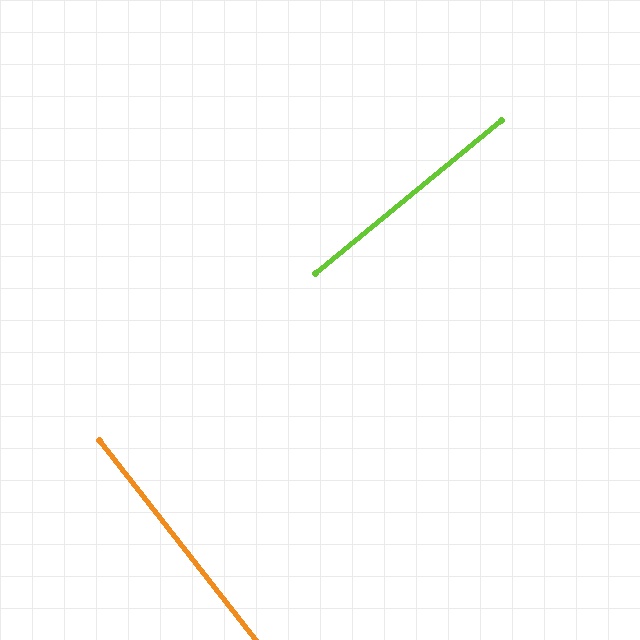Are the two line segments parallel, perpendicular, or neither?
Perpendicular — they meet at approximately 89°.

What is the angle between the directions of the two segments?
Approximately 89 degrees.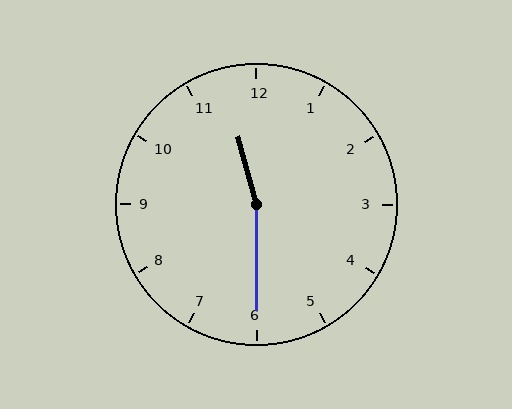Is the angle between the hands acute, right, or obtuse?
It is obtuse.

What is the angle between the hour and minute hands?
Approximately 165 degrees.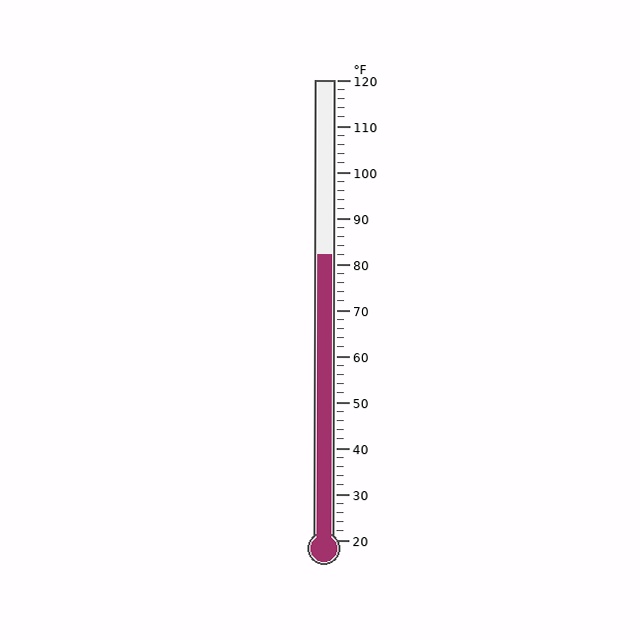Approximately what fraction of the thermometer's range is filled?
The thermometer is filled to approximately 60% of its range.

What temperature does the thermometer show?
The thermometer shows approximately 82°F.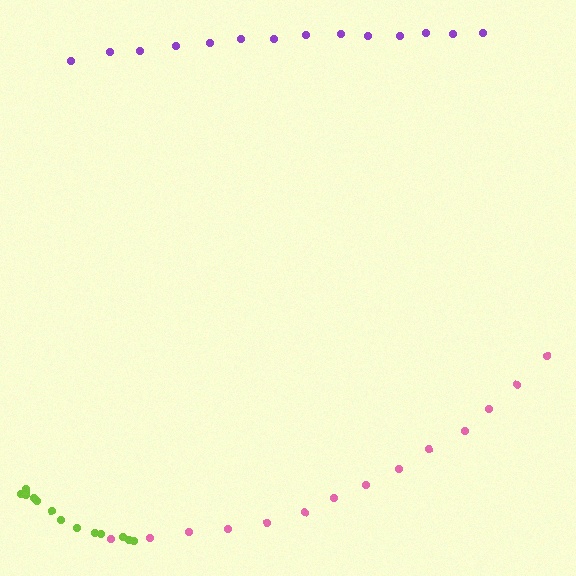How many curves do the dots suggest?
There are 3 distinct paths.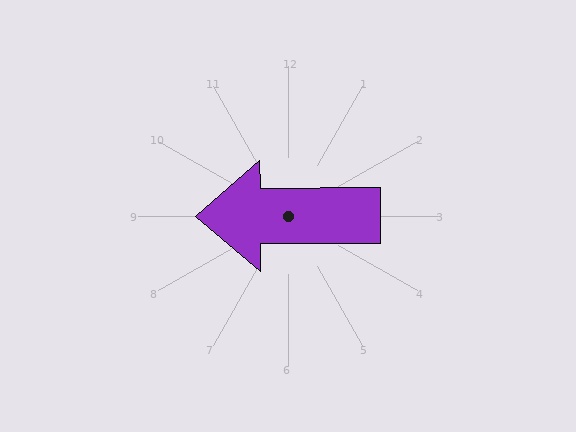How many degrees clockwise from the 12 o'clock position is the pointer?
Approximately 270 degrees.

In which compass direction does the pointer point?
West.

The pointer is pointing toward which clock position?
Roughly 9 o'clock.